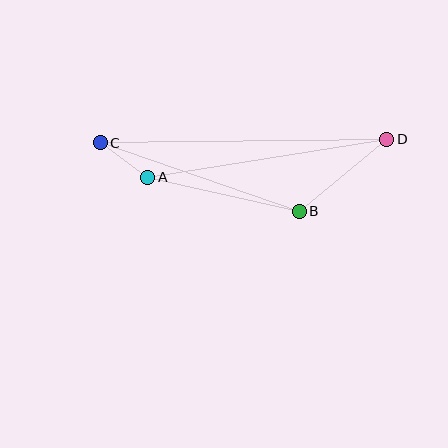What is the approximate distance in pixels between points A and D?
The distance between A and D is approximately 242 pixels.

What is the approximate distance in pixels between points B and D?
The distance between B and D is approximately 113 pixels.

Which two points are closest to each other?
Points A and C are closest to each other.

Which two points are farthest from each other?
Points C and D are farthest from each other.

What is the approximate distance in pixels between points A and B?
The distance between A and B is approximately 155 pixels.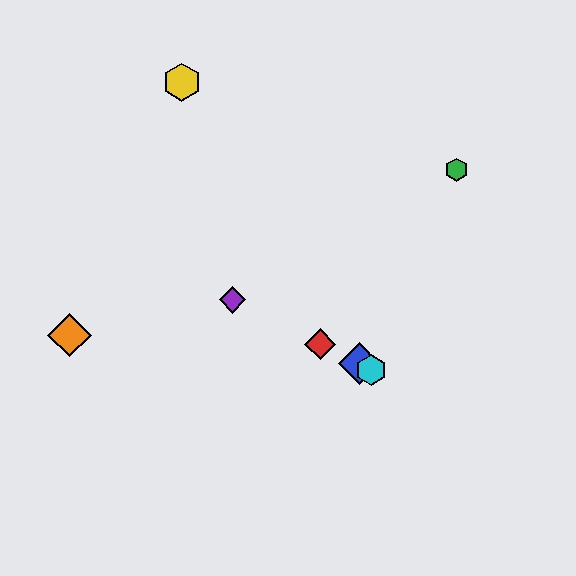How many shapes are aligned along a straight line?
4 shapes (the red diamond, the blue diamond, the purple diamond, the cyan hexagon) are aligned along a straight line.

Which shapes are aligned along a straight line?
The red diamond, the blue diamond, the purple diamond, the cyan hexagon are aligned along a straight line.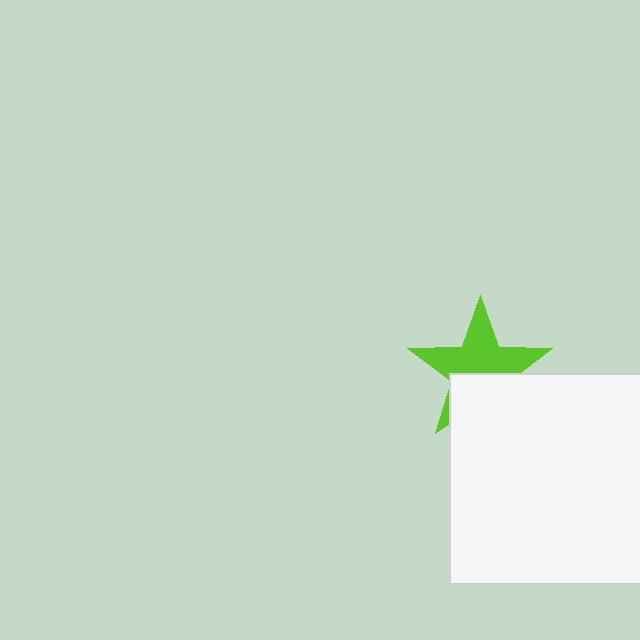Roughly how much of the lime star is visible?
About half of it is visible (roughly 61%).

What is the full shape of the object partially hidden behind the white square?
The partially hidden object is a lime star.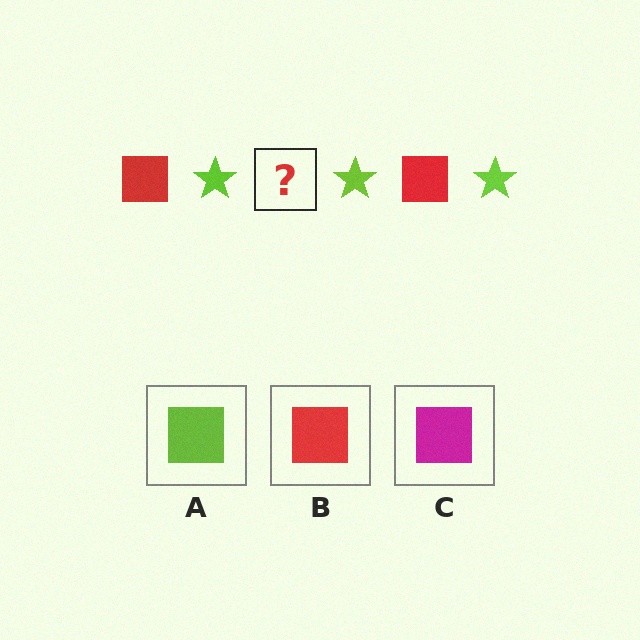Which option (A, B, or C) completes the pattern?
B.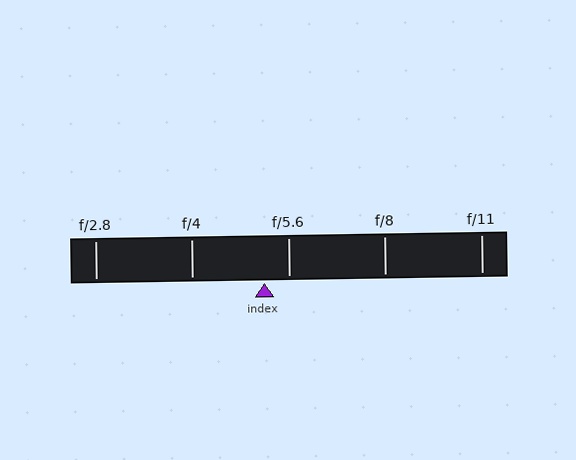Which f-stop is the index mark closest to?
The index mark is closest to f/5.6.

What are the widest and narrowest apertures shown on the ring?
The widest aperture shown is f/2.8 and the narrowest is f/11.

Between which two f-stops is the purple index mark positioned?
The index mark is between f/4 and f/5.6.